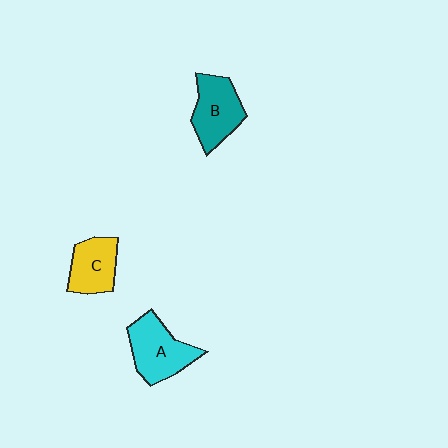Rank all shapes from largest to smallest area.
From largest to smallest: A (cyan), B (teal), C (yellow).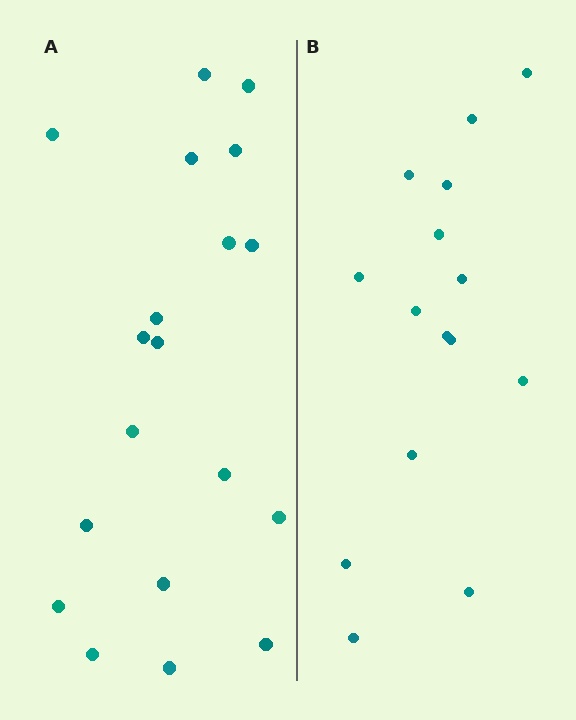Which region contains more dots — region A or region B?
Region A (the left region) has more dots.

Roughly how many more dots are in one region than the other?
Region A has about 4 more dots than region B.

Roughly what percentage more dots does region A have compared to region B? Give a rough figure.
About 25% more.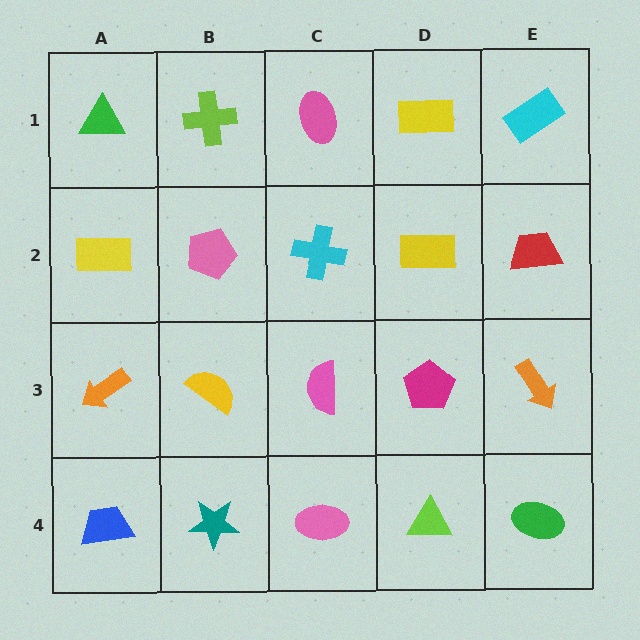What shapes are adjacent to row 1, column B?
A pink pentagon (row 2, column B), a green triangle (row 1, column A), a pink ellipse (row 1, column C).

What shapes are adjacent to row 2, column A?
A green triangle (row 1, column A), an orange arrow (row 3, column A), a pink pentagon (row 2, column B).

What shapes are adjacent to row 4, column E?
An orange arrow (row 3, column E), a lime triangle (row 4, column D).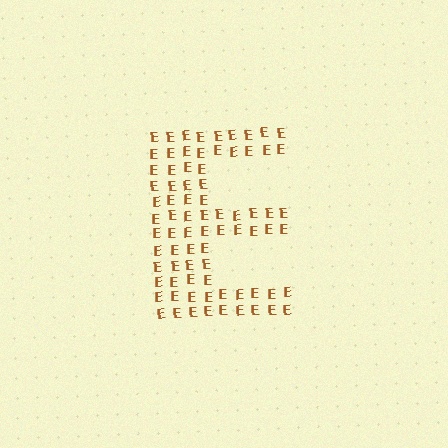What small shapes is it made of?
It is made of small letter E's.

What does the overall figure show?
The overall figure shows the letter E.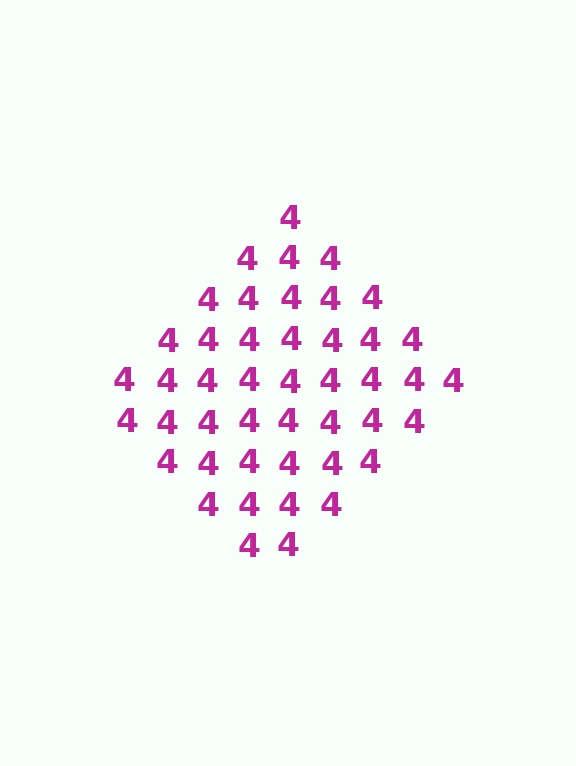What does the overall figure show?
The overall figure shows a diamond.